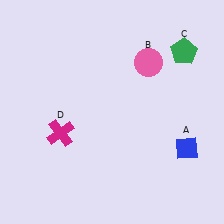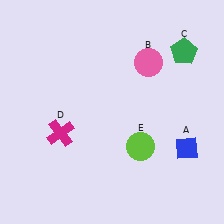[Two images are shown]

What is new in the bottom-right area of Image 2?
A lime circle (E) was added in the bottom-right area of Image 2.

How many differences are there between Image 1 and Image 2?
There is 1 difference between the two images.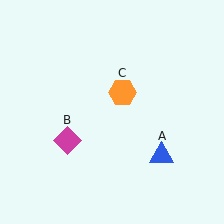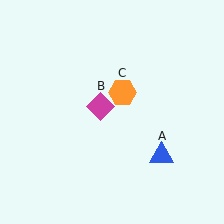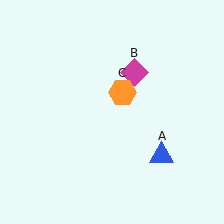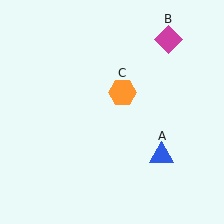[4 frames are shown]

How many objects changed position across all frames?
1 object changed position: magenta diamond (object B).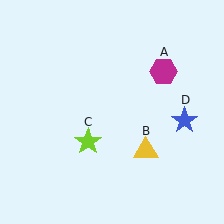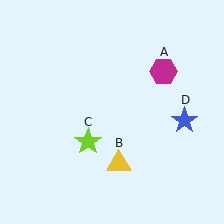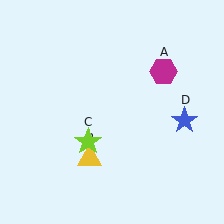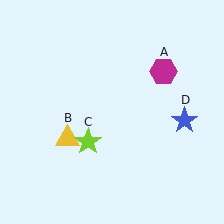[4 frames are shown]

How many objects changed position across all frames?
1 object changed position: yellow triangle (object B).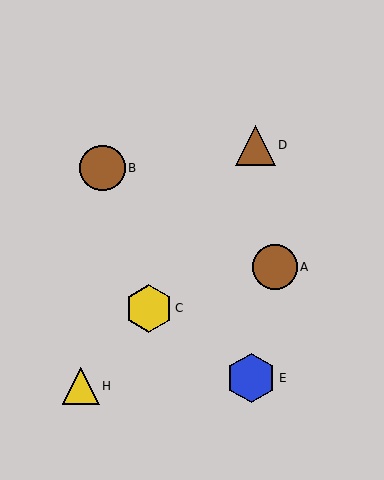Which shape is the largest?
The blue hexagon (labeled E) is the largest.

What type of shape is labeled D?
Shape D is a brown triangle.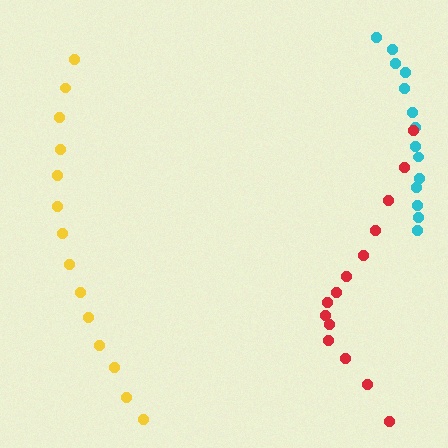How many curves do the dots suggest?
There are 3 distinct paths.